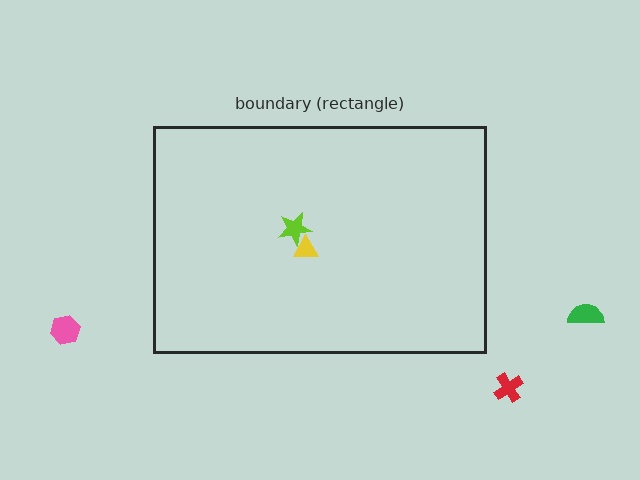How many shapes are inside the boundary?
2 inside, 3 outside.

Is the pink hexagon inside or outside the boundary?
Outside.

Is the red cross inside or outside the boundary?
Outside.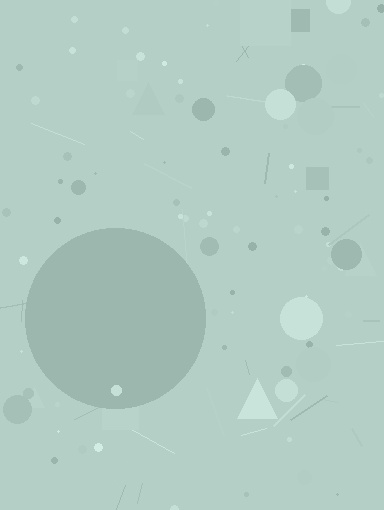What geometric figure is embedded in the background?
A circle is embedded in the background.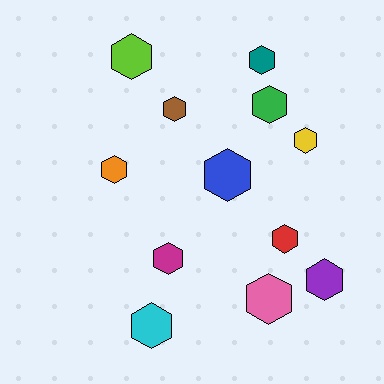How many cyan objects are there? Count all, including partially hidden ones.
There is 1 cyan object.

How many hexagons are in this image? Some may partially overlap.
There are 12 hexagons.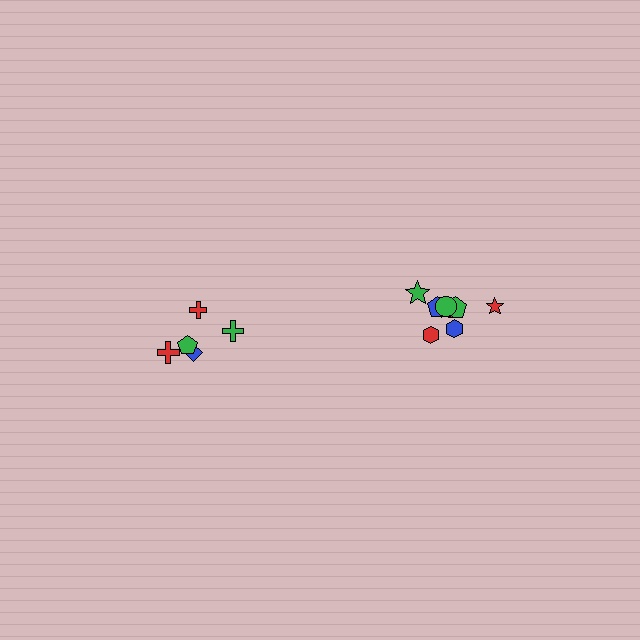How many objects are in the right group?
There are 8 objects.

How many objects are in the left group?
There are 5 objects.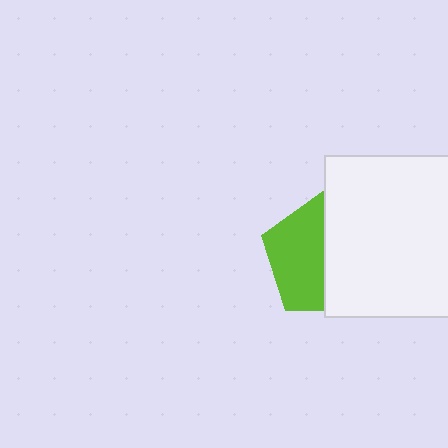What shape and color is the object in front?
The object in front is a white square.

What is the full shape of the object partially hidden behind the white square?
The partially hidden object is a lime pentagon.